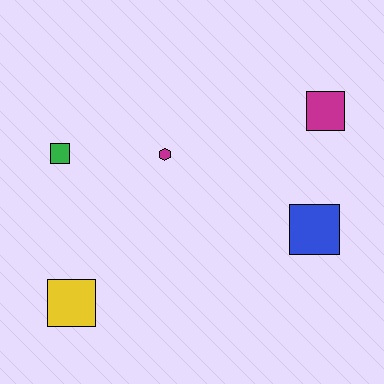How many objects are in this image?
There are 5 objects.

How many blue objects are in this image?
There is 1 blue object.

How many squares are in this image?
There are 4 squares.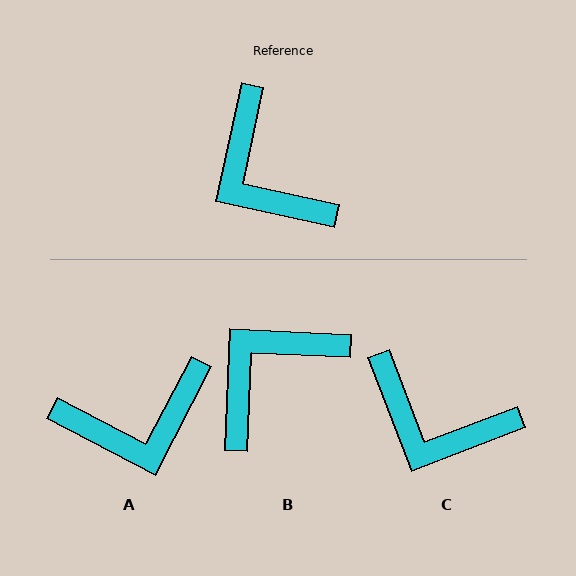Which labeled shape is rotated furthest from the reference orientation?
B, about 81 degrees away.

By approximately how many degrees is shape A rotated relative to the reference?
Approximately 74 degrees counter-clockwise.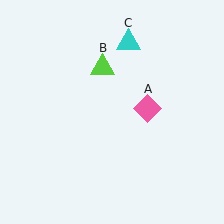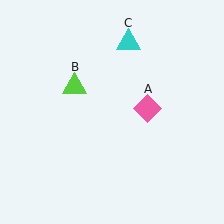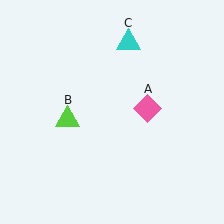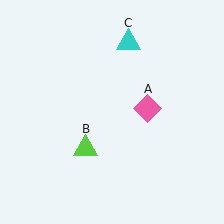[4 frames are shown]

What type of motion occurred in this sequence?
The lime triangle (object B) rotated counterclockwise around the center of the scene.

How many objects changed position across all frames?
1 object changed position: lime triangle (object B).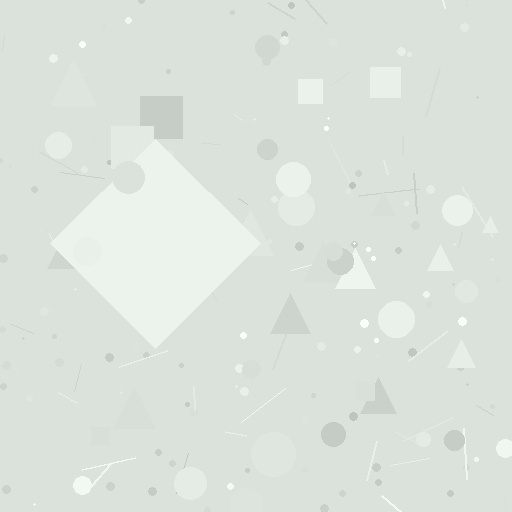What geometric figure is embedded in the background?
A diamond is embedded in the background.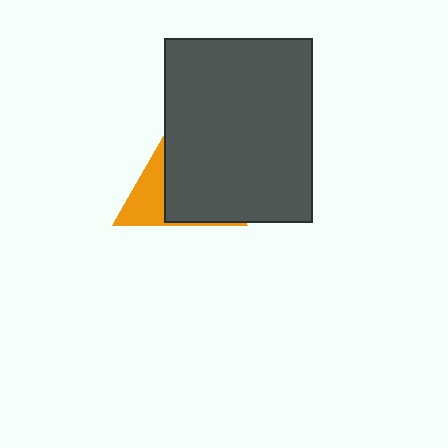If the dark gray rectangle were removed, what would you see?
You would see the complete orange triangle.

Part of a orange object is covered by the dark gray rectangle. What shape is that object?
It is a triangle.